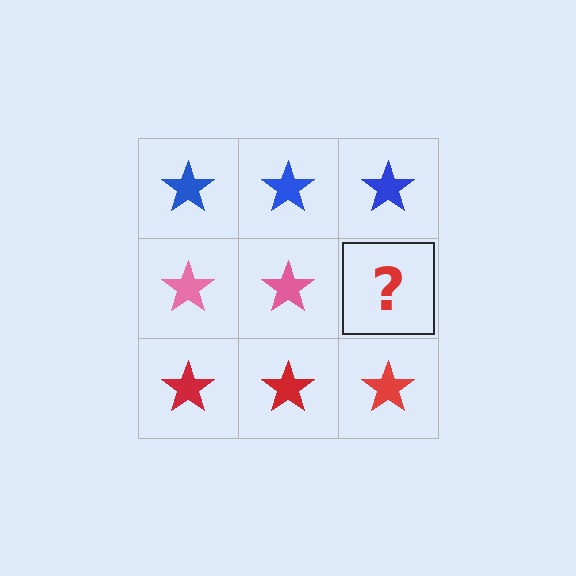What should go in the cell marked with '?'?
The missing cell should contain a pink star.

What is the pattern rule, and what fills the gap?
The rule is that each row has a consistent color. The gap should be filled with a pink star.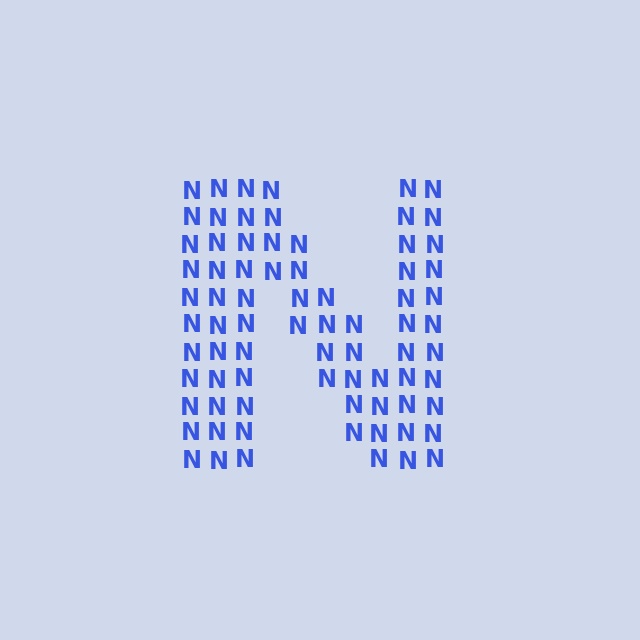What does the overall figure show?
The overall figure shows the letter N.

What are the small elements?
The small elements are letter N's.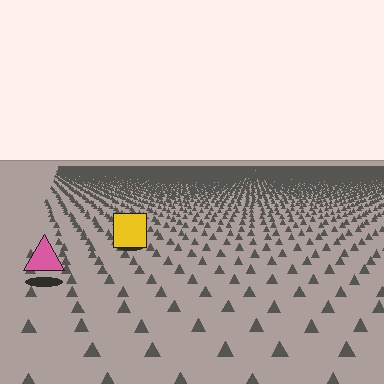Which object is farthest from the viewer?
The yellow square is farthest from the viewer. It appears smaller and the ground texture around it is denser.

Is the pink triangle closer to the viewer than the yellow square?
Yes. The pink triangle is closer — you can tell from the texture gradient: the ground texture is coarser near it.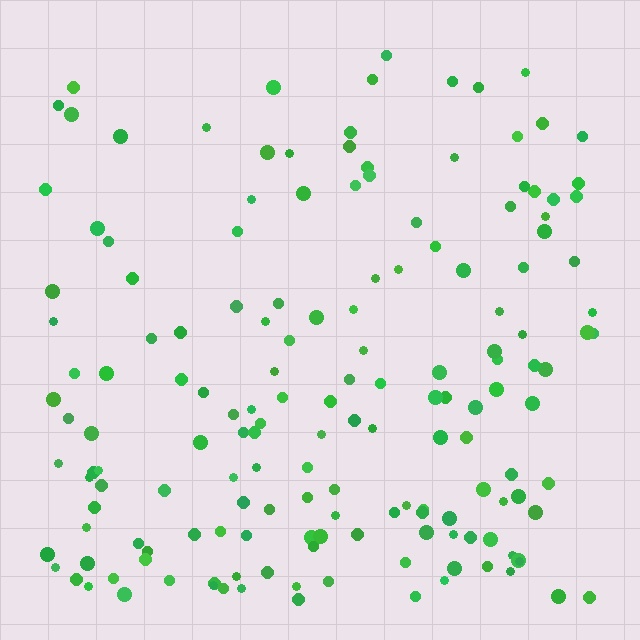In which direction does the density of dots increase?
From top to bottom, with the bottom side densest.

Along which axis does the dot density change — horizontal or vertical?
Vertical.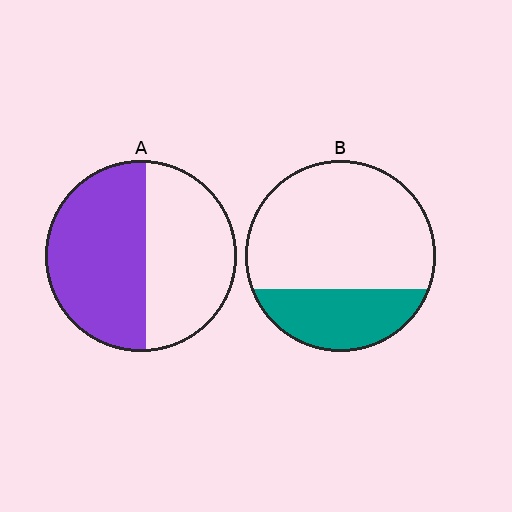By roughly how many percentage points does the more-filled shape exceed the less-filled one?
By roughly 25 percentage points (A over B).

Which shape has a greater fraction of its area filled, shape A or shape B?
Shape A.